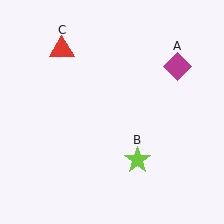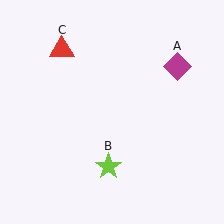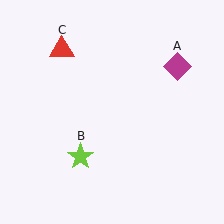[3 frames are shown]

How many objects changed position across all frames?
1 object changed position: lime star (object B).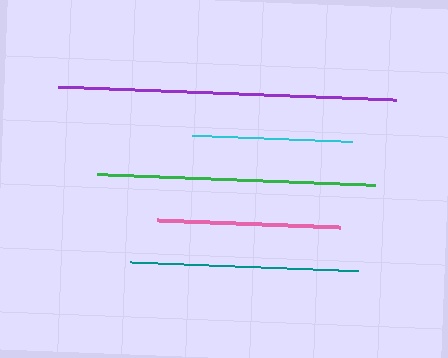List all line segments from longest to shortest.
From longest to shortest: purple, green, teal, pink, cyan.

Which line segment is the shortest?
The cyan line is the shortest at approximately 159 pixels.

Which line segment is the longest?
The purple line is the longest at approximately 337 pixels.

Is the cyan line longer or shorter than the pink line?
The pink line is longer than the cyan line.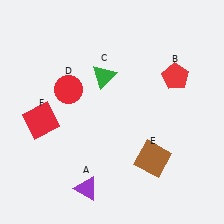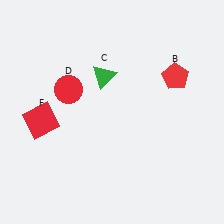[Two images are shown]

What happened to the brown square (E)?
The brown square (E) was removed in Image 2. It was in the bottom-right area of Image 1.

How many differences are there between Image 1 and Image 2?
There are 2 differences between the two images.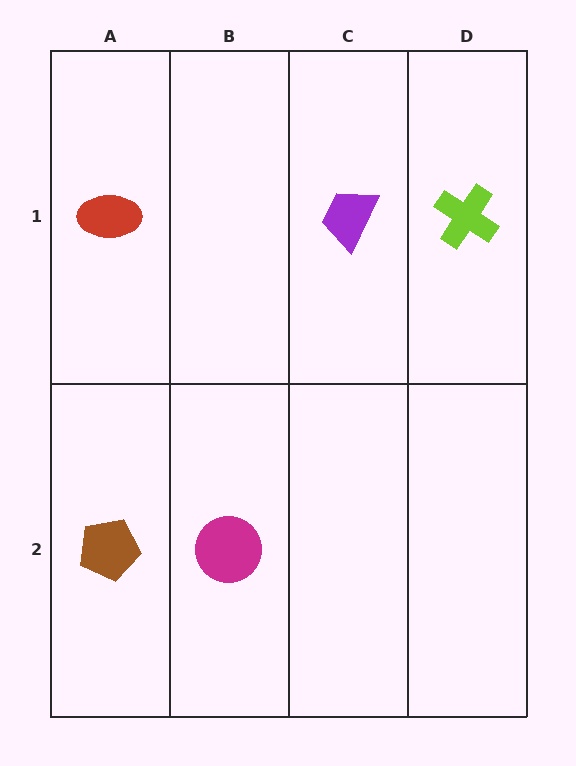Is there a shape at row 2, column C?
No, that cell is empty.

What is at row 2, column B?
A magenta circle.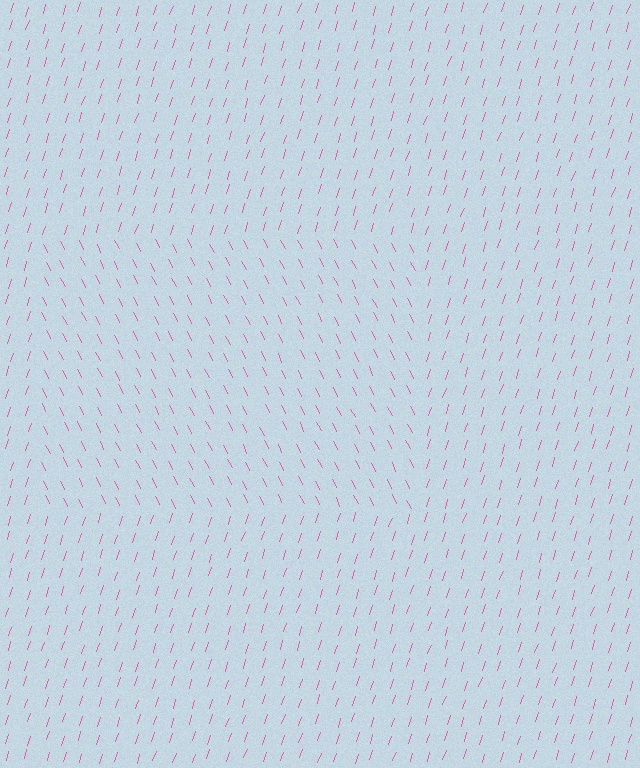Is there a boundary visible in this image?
Yes, there is a texture boundary formed by a change in line orientation.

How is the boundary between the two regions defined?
The boundary is defined purely by a change in line orientation (approximately 45 degrees difference). All lines are the same color and thickness.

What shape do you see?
I see a rectangle.